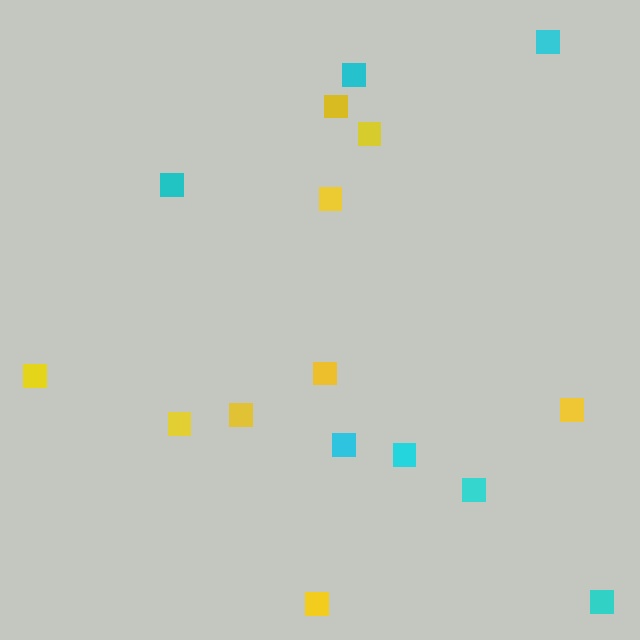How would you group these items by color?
There are 2 groups: one group of cyan squares (7) and one group of yellow squares (9).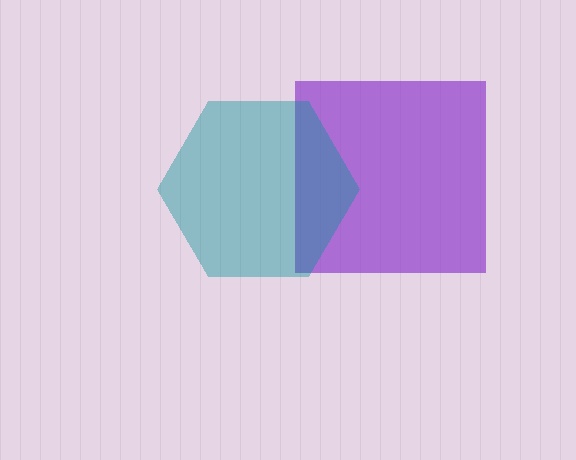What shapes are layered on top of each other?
The layered shapes are: a purple square, a teal hexagon.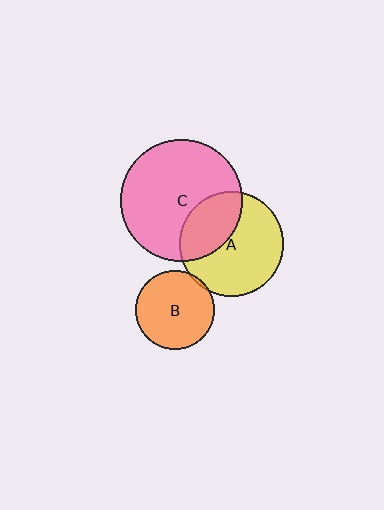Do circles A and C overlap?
Yes.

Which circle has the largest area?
Circle C (pink).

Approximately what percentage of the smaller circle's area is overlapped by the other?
Approximately 35%.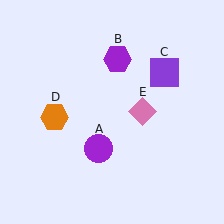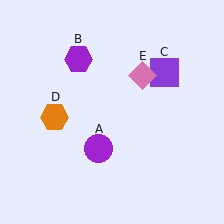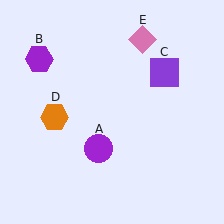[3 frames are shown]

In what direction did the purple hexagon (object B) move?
The purple hexagon (object B) moved left.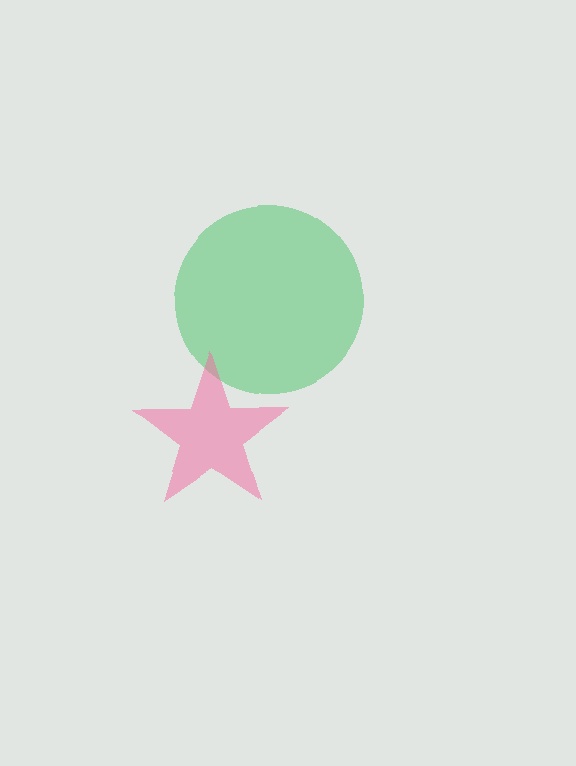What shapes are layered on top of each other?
The layered shapes are: a green circle, a pink star.